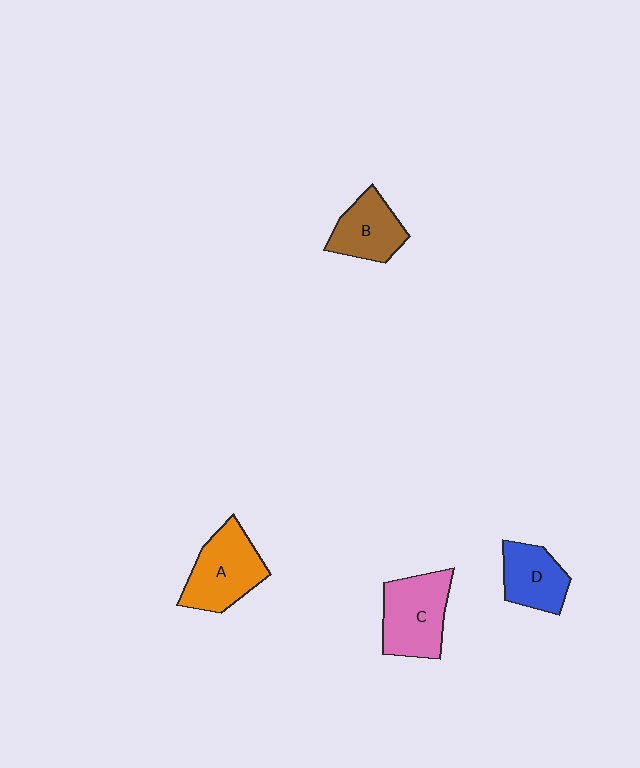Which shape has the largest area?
Shape C (pink).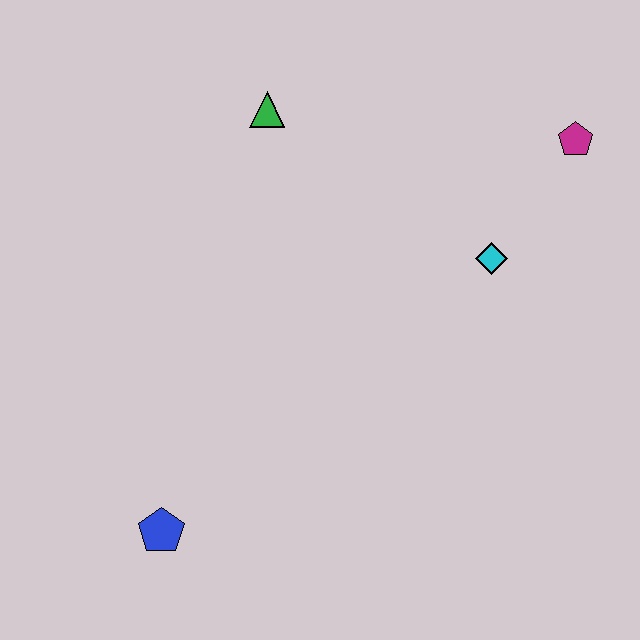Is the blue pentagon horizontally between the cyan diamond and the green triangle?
No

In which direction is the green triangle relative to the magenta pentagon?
The green triangle is to the left of the magenta pentagon.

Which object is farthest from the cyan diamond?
The blue pentagon is farthest from the cyan diamond.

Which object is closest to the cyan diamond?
The magenta pentagon is closest to the cyan diamond.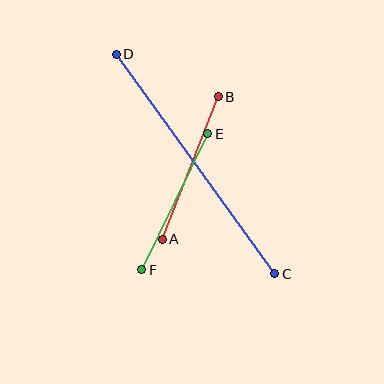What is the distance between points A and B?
The distance is approximately 153 pixels.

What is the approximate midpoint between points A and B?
The midpoint is at approximately (190, 168) pixels.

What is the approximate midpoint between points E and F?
The midpoint is at approximately (175, 202) pixels.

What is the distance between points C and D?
The distance is approximately 271 pixels.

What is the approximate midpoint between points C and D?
The midpoint is at approximately (195, 164) pixels.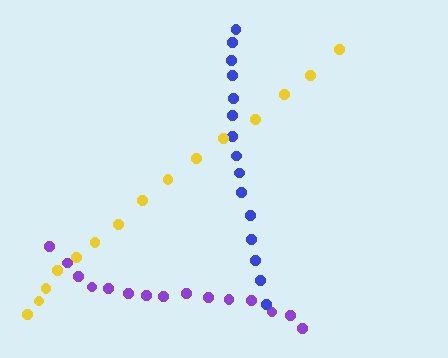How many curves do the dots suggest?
There are 3 distinct paths.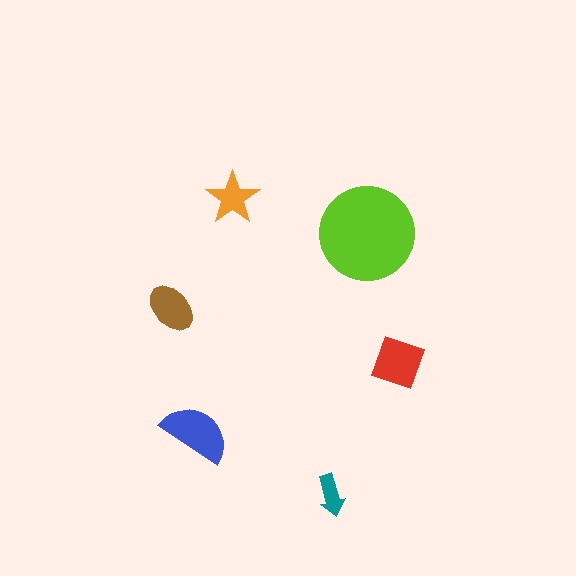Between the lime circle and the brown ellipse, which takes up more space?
The lime circle.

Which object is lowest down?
The teal arrow is bottommost.